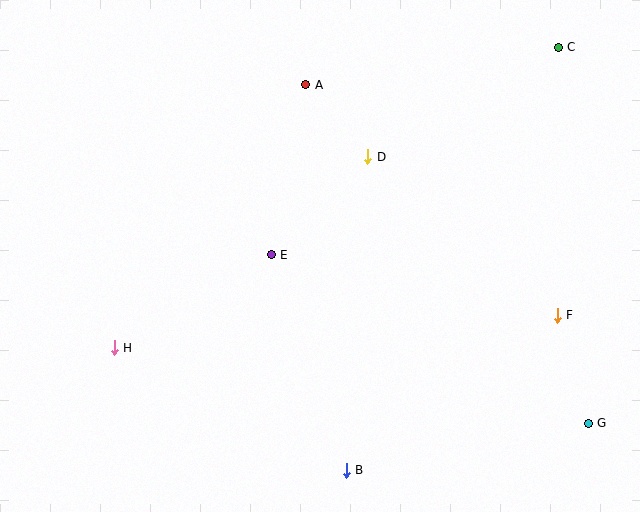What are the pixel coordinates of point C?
Point C is at (558, 47).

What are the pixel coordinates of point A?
Point A is at (306, 85).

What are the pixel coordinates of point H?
Point H is at (114, 348).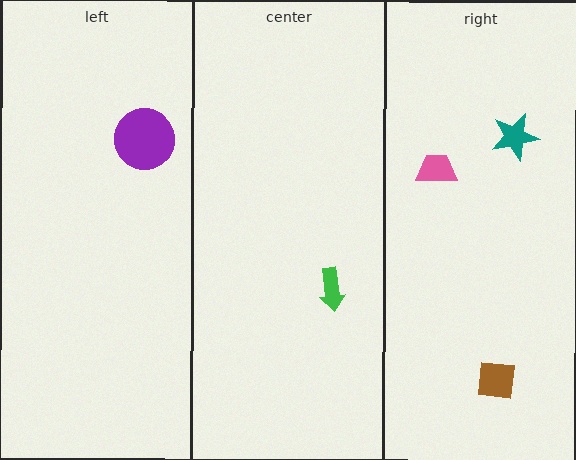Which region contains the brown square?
The right region.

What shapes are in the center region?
The green arrow.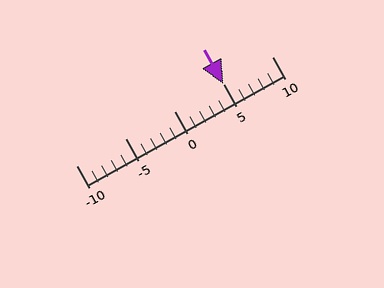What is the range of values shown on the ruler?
The ruler shows values from -10 to 10.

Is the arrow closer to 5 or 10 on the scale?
The arrow is closer to 5.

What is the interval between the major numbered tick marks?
The major tick marks are spaced 5 units apart.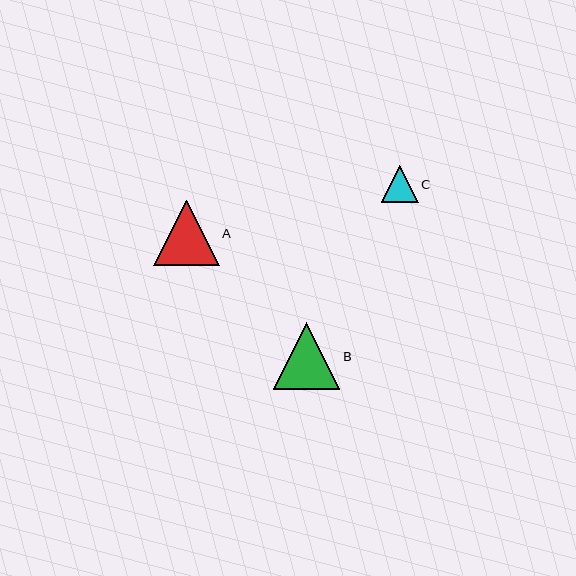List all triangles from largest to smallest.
From largest to smallest: B, A, C.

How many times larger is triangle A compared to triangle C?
Triangle A is approximately 1.8 times the size of triangle C.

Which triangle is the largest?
Triangle B is the largest with a size of approximately 67 pixels.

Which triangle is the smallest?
Triangle C is the smallest with a size of approximately 37 pixels.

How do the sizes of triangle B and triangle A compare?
Triangle B and triangle A are approximately the same size.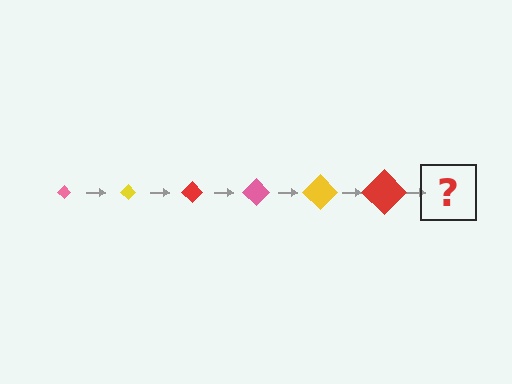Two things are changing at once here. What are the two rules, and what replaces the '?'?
The two rules are that the diamond grows larger each step and the color cycles through pink, yellow, and red. The '?' should be a pink diamond, larger than the previous one.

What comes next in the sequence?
The next element should be a pink diamond, larger than the previous one.